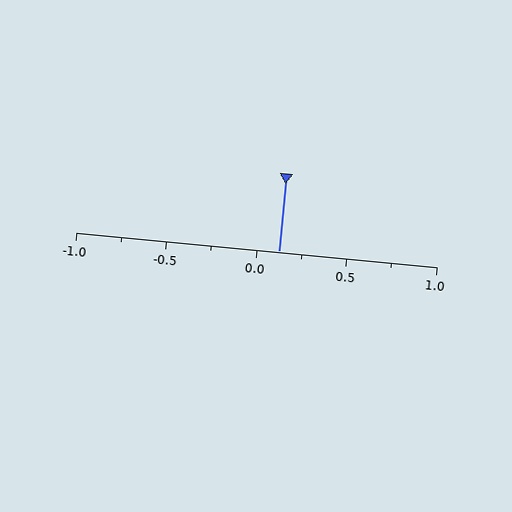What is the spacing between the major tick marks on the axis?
The major ticks are spaced 0.5 apart.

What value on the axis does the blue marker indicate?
The marker indicates approximately 0.12.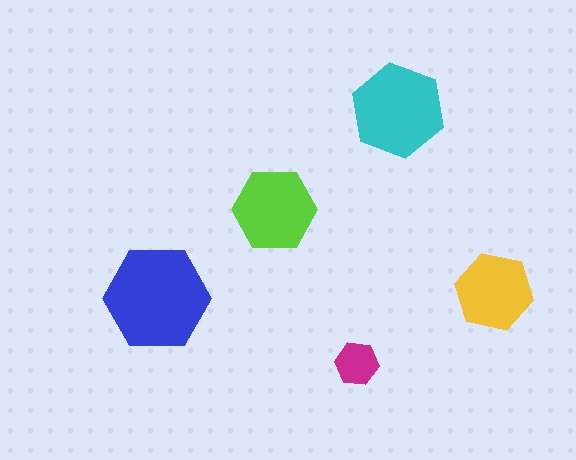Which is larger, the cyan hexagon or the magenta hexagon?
The cyan one.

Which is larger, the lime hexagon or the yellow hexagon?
The lime one.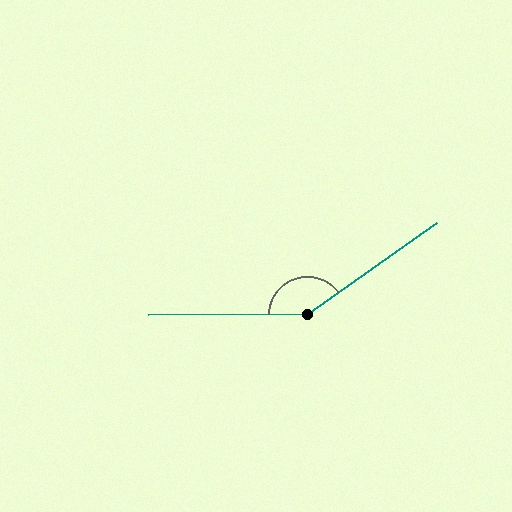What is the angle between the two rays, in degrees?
Approximately 145 degrees.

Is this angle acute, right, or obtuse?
It is obtuse.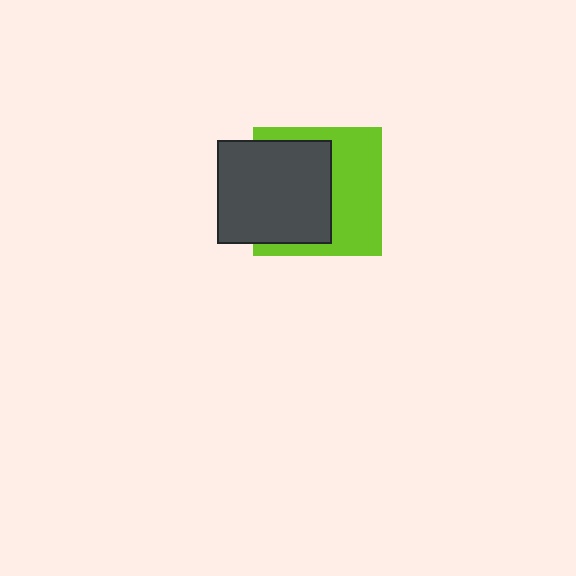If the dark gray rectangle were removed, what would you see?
You would see the complete lime square.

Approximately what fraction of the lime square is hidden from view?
Roughly 50% of the lime square is hidden behind the dark gray rectangle.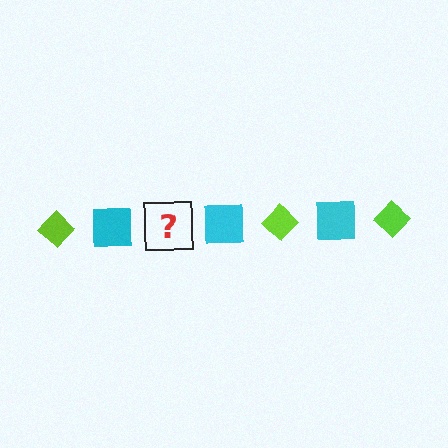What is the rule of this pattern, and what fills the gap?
The rule is that the pattern alternates between lime diamond and cyan square. The gap should be filled with a lime diamond.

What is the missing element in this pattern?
The missing element is a lime diamond.